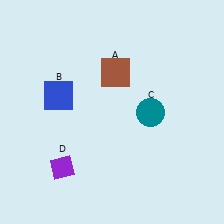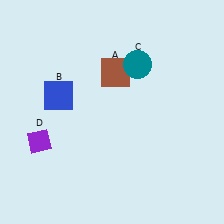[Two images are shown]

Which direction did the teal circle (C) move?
The teal circle (C) moved up.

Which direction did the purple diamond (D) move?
The purple diamond (D) moved up.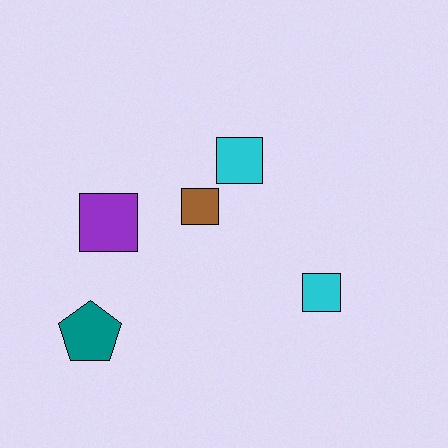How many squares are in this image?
There are 4 squares.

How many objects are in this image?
There are 5 objects.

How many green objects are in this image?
There are no green objects.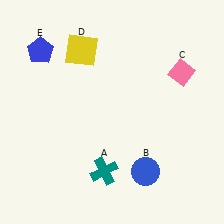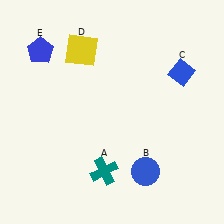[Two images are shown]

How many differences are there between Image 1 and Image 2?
There is 1 difference between the two images.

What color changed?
The diamond (C) changed from pink in Image 1 to blue in Image 2.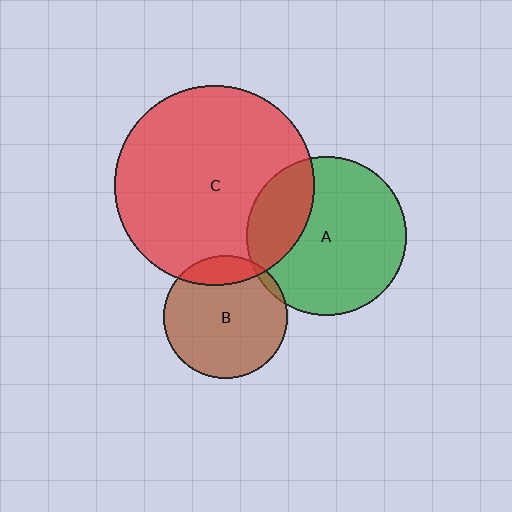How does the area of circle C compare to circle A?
Approximately 1.6 times.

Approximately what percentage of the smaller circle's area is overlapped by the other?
Approximately 25%.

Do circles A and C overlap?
Yes.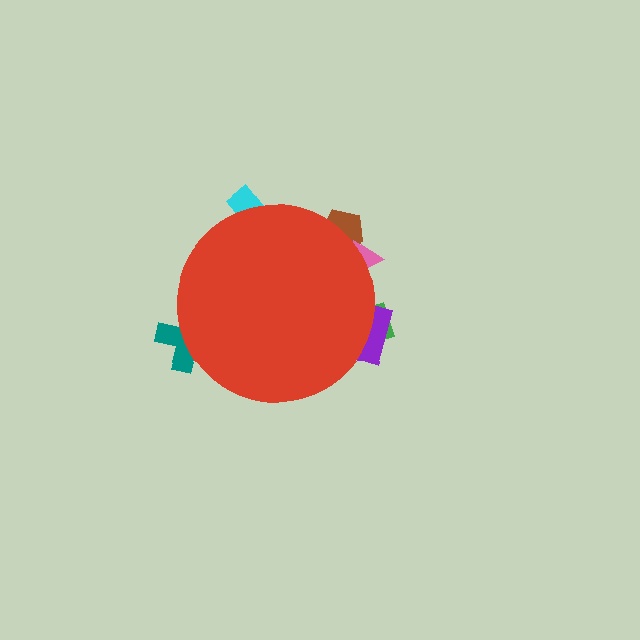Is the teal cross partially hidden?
Yes, the teal cross is partially hidden behind the red circle.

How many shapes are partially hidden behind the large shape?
6 shapes are partially hidden.